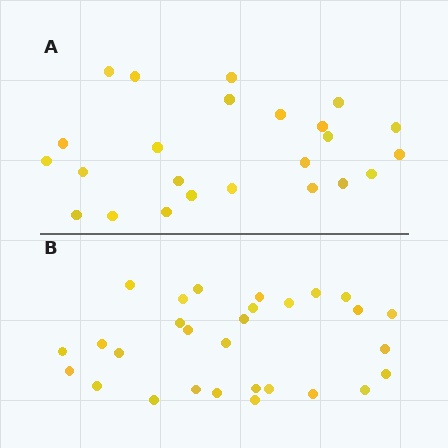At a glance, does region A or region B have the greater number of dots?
Region B (the bottom region) has more dots.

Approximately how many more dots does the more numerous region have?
Region B has about 5 more dots than region A.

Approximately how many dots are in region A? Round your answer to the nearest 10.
About 20 dots. (The exact count is 24, which rounds to 20.)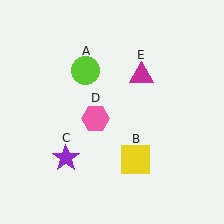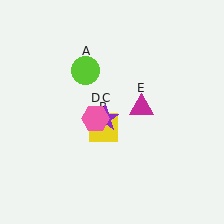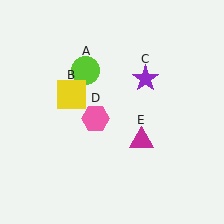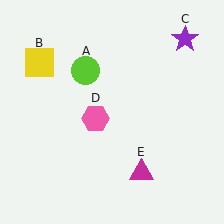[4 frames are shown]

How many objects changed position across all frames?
3 objects changed position: yellow square (object B), purple star (object C), magenta triangle (object E).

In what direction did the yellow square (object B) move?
The yellow square (object B) moved up and to the left.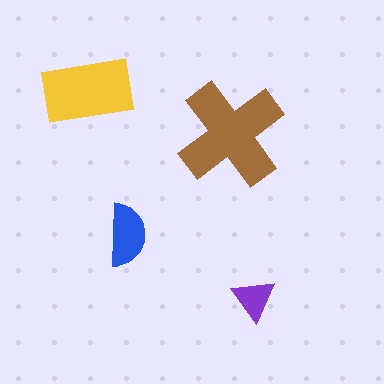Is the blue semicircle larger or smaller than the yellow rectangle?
Smaller.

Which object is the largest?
The brown cross.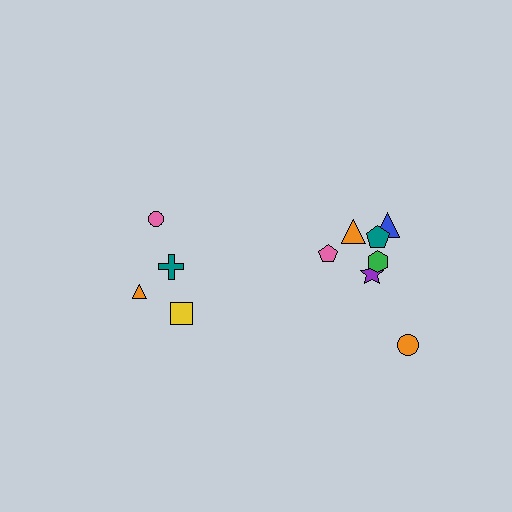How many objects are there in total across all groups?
There are 11 objects.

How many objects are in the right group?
There are 7 objects.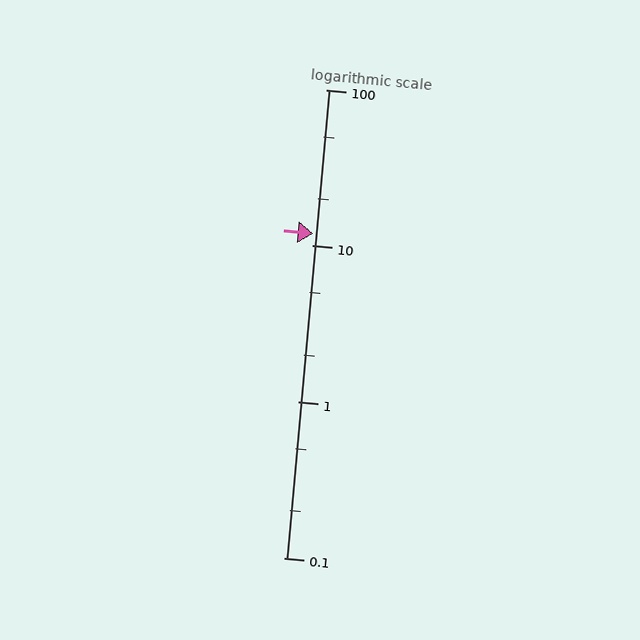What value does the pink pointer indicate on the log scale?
The pointer indicates approximately 12.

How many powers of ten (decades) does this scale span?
The scale spans 3 decades, from 0.1 to 100.